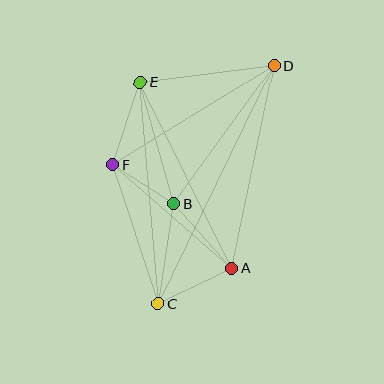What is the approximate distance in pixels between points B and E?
The distance between B and E is approximately 126 pixels.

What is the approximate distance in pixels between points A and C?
The distance between A and C is approximately 81 pixels.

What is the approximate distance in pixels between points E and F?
The distance between E and F is approximately 87 pixels.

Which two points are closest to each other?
Points B and F are closest to each other.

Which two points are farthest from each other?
Points C and D are farthest from each other.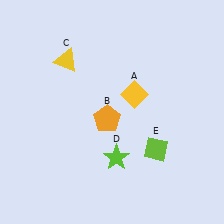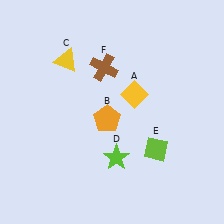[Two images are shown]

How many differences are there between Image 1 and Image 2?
There is 1 difference between the two images.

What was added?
A brown cross (F) was added in Image 2.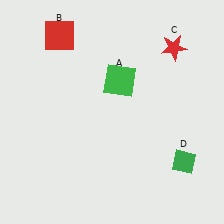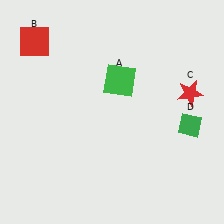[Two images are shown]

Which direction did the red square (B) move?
The red square (B) moved left.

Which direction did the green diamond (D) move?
The green diamond (D) moved up.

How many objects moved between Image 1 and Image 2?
3 objects moved between the two images.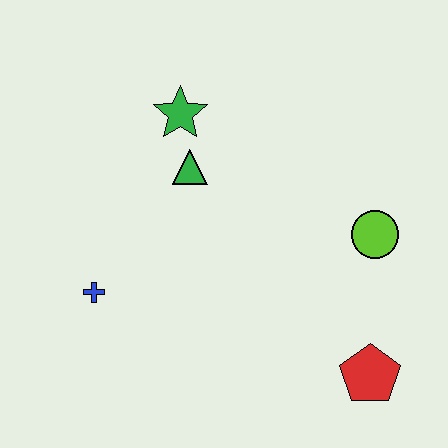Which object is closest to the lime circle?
The red pentagon is closest to the lime circle.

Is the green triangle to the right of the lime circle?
No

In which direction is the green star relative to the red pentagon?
The green star is above the red pentagon.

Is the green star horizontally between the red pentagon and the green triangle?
No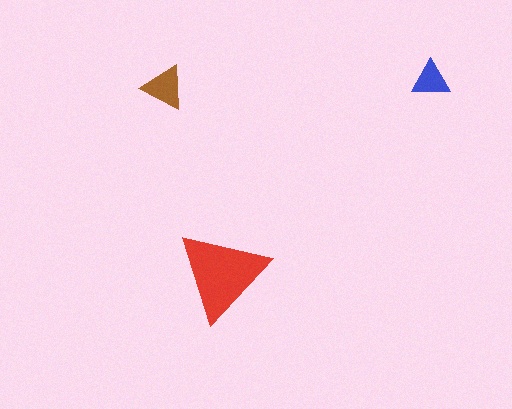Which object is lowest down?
The red triangle is bottommost.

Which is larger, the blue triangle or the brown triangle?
The brown one.